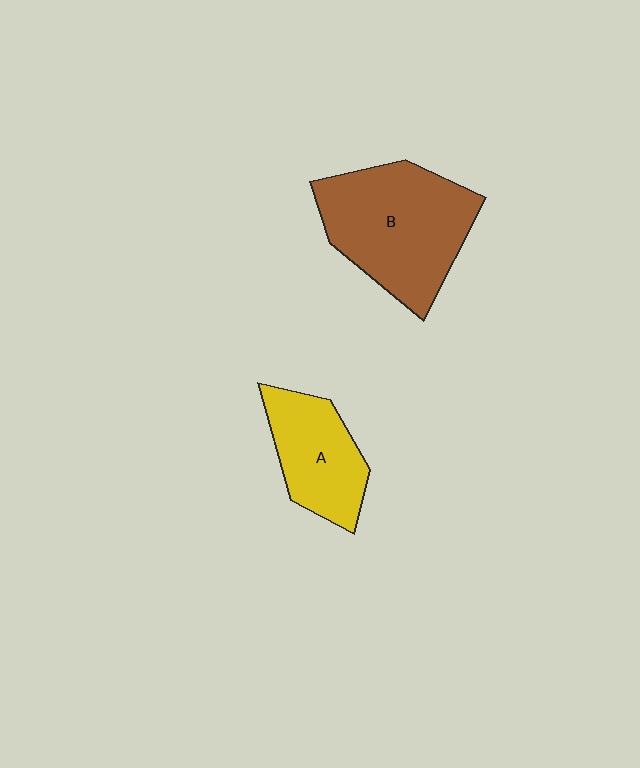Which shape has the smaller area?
Shape A (yellow).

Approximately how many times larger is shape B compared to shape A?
Approximately 1.7 times.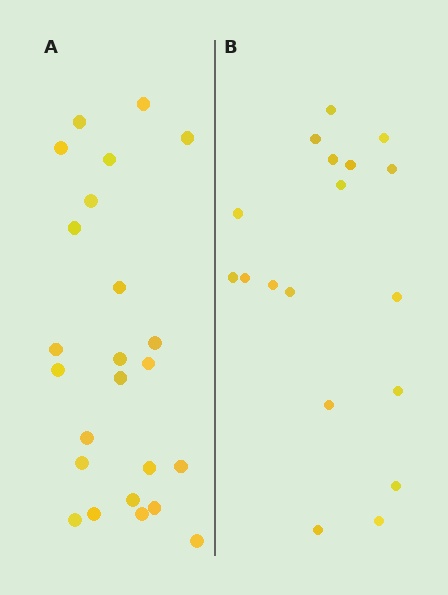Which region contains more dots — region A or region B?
Region A (the left region) has more dots.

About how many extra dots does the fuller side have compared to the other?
Region A has about 6 more dots than region B.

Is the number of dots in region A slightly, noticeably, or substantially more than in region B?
Region A has noticeably more, but not dramatically so. The ratio is roughly 1.3 to 1.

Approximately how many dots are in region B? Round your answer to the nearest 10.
About 20 dots. (The exact count is 18, which rounds to 20.)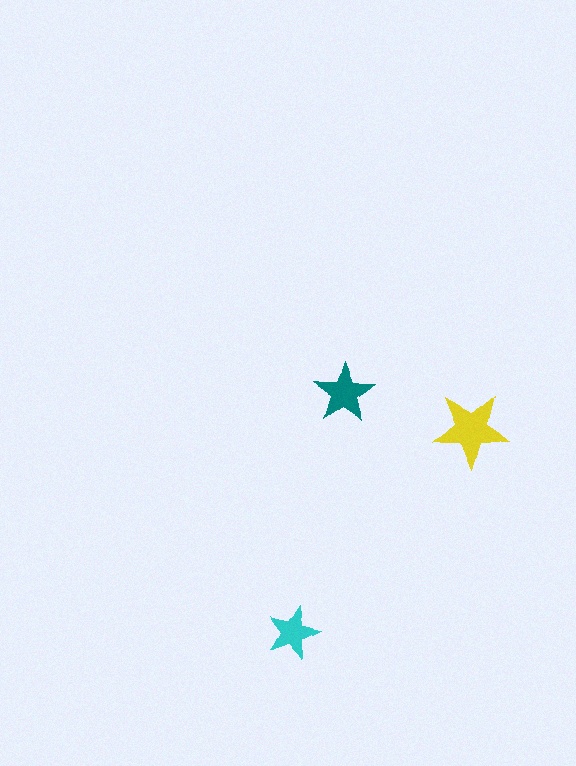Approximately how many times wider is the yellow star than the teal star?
About 1.5 times wider.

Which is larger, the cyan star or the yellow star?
The yellow one.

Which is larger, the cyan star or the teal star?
The teal one.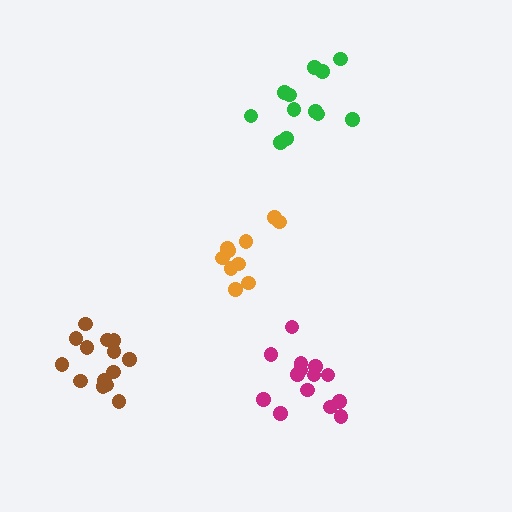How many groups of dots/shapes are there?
There are 4 groups.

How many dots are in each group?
Group 1: 12 dots, Group 2: 14 dots, Group 3: 10 dots, Group 4: 14 dots (50 total).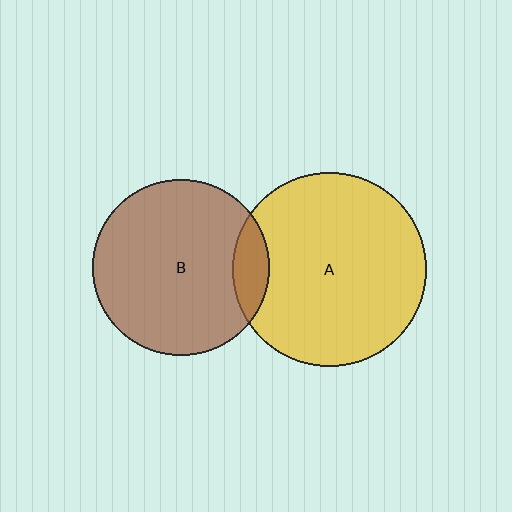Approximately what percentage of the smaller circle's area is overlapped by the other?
Approximately 10%.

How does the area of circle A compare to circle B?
Approximately 1.2 times.